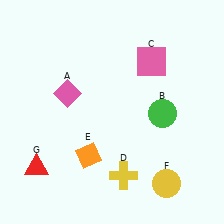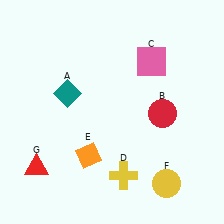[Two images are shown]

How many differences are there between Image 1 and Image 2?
There are 2 differences between the two images.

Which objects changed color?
A changed from pink to teal. B changed from green to red.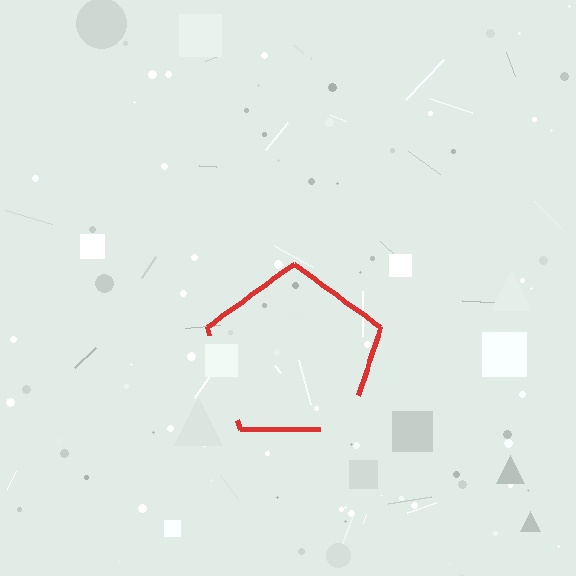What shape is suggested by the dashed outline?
The dashed outline suggests a pentagon.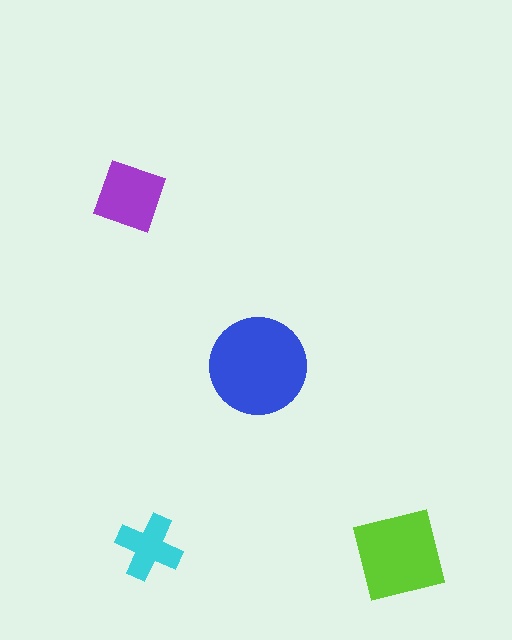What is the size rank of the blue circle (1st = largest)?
1st.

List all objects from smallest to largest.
The cyan cross, the purple diamond, the lime square, the blue circle.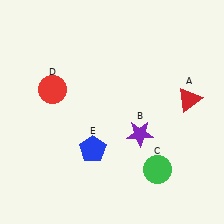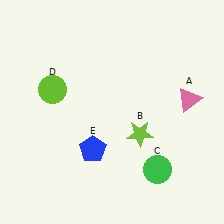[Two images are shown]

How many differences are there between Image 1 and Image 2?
There are 3 differences between the two images.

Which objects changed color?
A changed from red to pink. B changed from purple to lime. D changed from red to lime.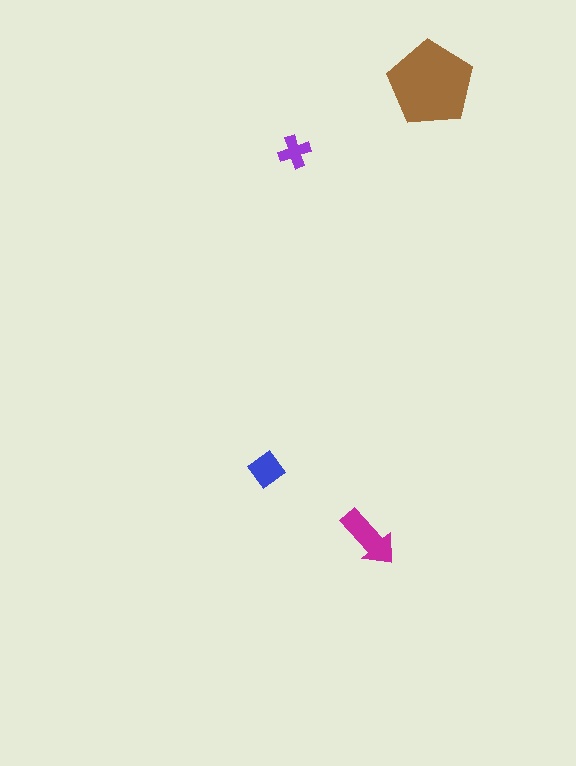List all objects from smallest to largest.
The purple cross, the blue diamond, the magenta arrow, the brown pentagon.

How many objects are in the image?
There are 4 objects in the image.